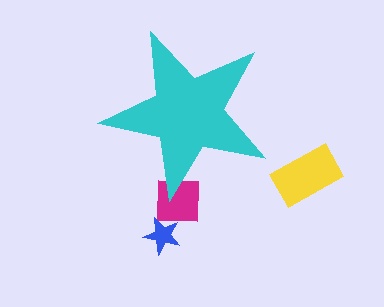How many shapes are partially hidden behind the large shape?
1 shape is partially hidden.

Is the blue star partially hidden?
No, the blue star is fully visible.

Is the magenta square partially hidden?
Yes, the magenta square is partially hidden behind the cyan star.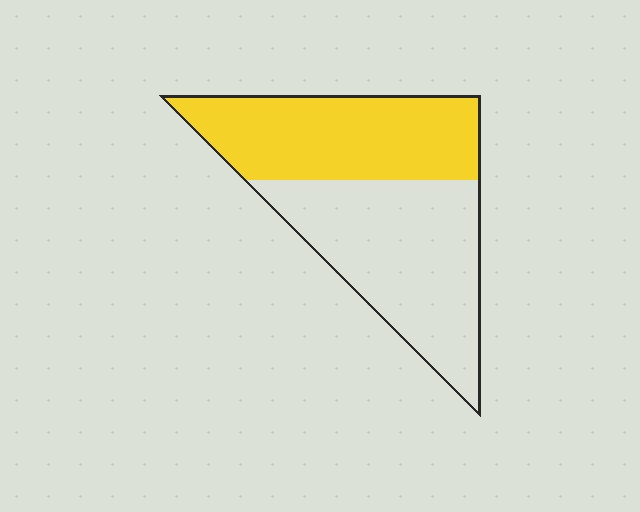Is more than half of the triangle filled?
No.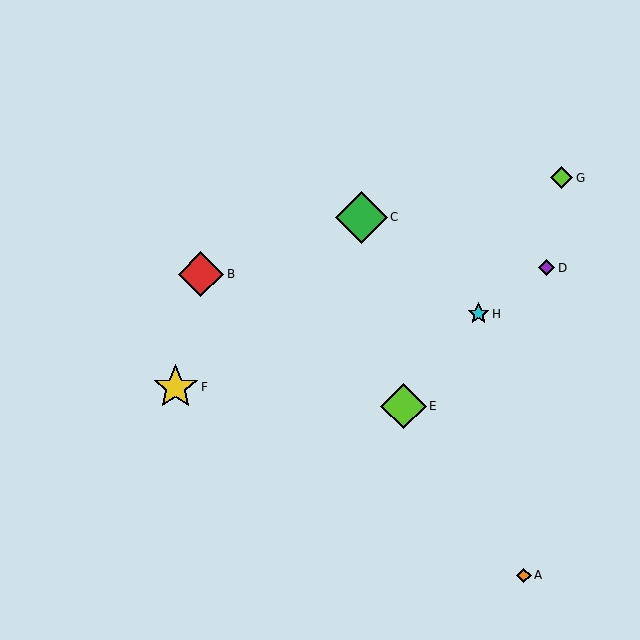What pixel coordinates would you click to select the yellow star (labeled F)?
Click at (176, 387) to select the yellow star F.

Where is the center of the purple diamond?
The center of the purple diamond is at (546, 268).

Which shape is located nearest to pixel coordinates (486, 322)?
The cyan star (labeled H) at (479, 314) is nearest to that location.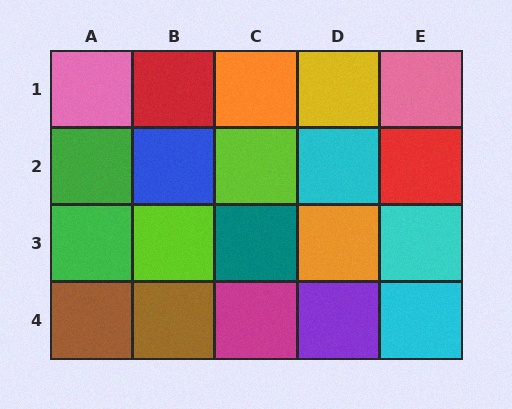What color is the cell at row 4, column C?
Magenta.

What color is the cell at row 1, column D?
Yellow.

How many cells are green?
2 cells are green.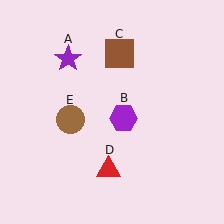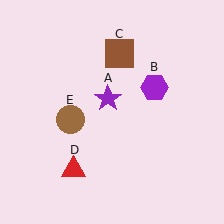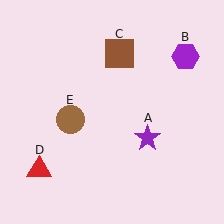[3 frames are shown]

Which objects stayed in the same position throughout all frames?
Brown square (object C) and brown circle (object E) remained stationary.